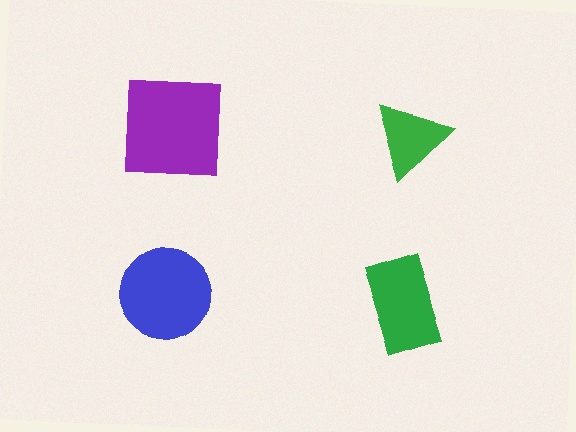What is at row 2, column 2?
A green rectangle.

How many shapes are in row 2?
2 shapes.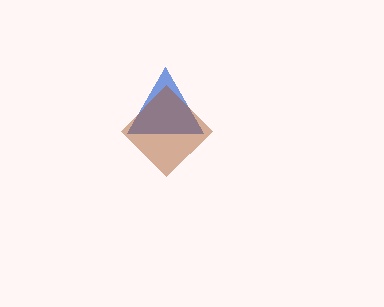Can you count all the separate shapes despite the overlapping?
Yes, there are 2 separate shapes.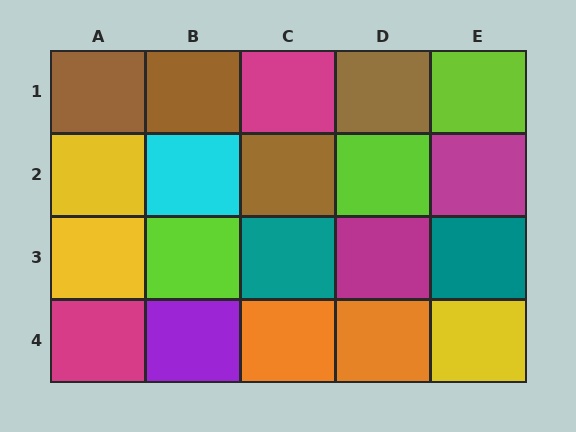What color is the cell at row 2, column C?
Brown.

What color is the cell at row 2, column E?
Magenta.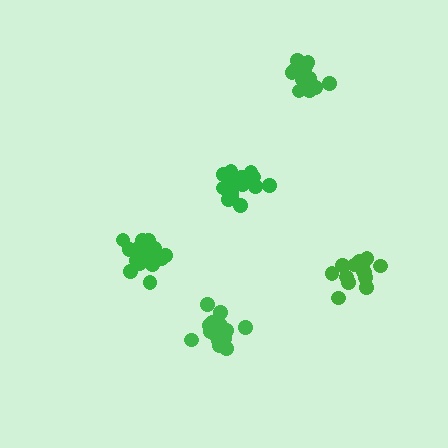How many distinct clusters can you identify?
There are 5 distinct clusters.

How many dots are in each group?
Group 1: 19 dots, Group 2: 14 dots, Group 3: 16 dots, Group 4: 20 dots, Group 5: 15 dots (84 total).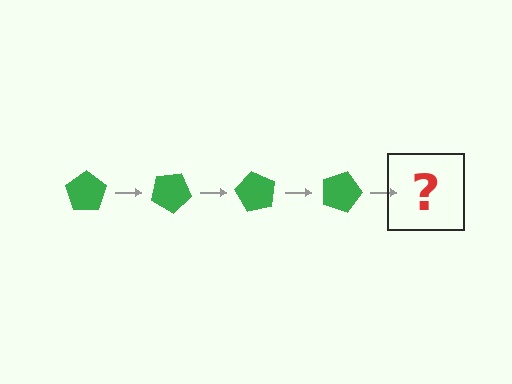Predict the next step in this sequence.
The next step is a green pentagon rotated 120 degrees.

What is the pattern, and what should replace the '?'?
The pattern is that the pentagon rotates 30 degrees each step. The '?' should be a green pentagon rotated 120 degrees.